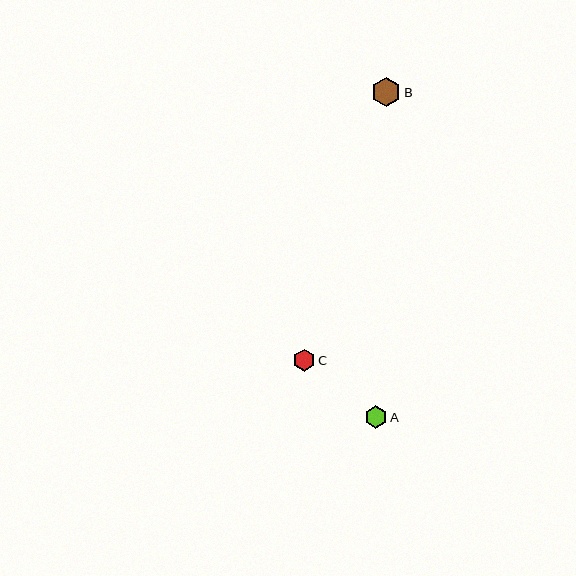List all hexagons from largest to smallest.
From largest to smallest: B, A, C.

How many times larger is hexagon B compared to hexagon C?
Hexagon B is approximately 1.3 times the size of hexagon C.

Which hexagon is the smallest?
Hexagon C is the smallest with a size of approximately 22 pixels.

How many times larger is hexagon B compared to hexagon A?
Hexagon B is approximately 1.3 times the size of hexagon A.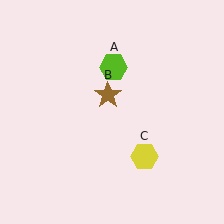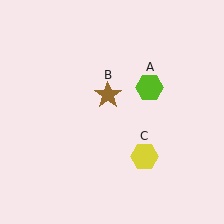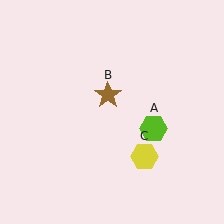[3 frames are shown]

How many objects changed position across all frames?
1 object changed position: lime hexagon (object A).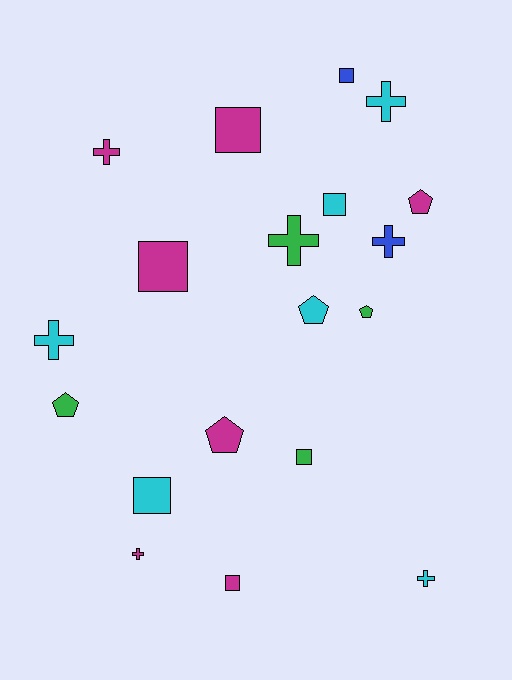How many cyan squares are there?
There are 2 cyan squares.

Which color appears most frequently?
Magenta, with 7 objects.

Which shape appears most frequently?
Cross, with 7 objects.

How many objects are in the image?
There are 19 objects.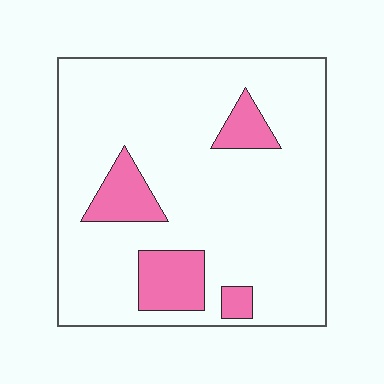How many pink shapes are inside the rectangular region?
4.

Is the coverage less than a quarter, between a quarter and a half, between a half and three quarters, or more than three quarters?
Less than a quarter.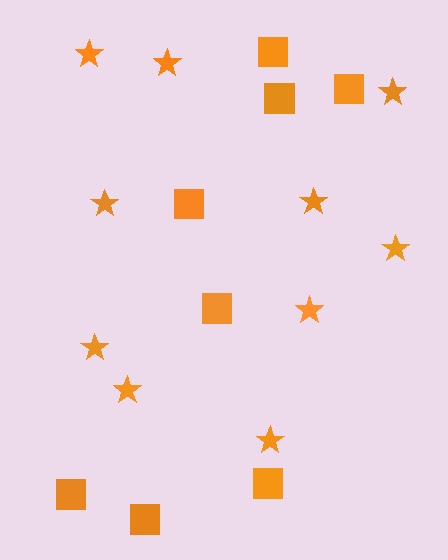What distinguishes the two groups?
There are 2 groups: one group of stars (10) and one group of squares (8).